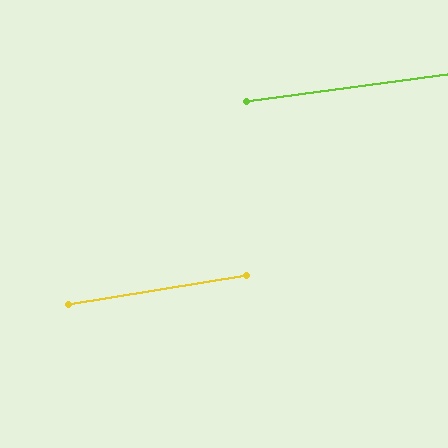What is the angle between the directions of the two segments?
Approximately 1 degree.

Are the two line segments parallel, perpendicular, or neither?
Parallel — their directions differ by only 1.5°.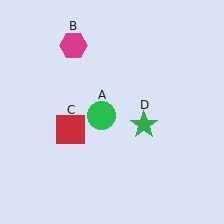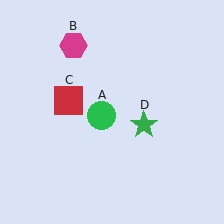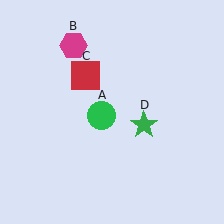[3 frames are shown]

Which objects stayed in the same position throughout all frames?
Green circle (object A) and magenta hexagon (object B) and green star (object D) remained stationary.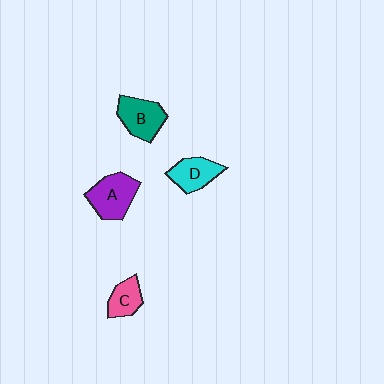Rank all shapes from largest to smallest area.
From largest to smallest: A (purple), B (teal), D (cyan), C (pink).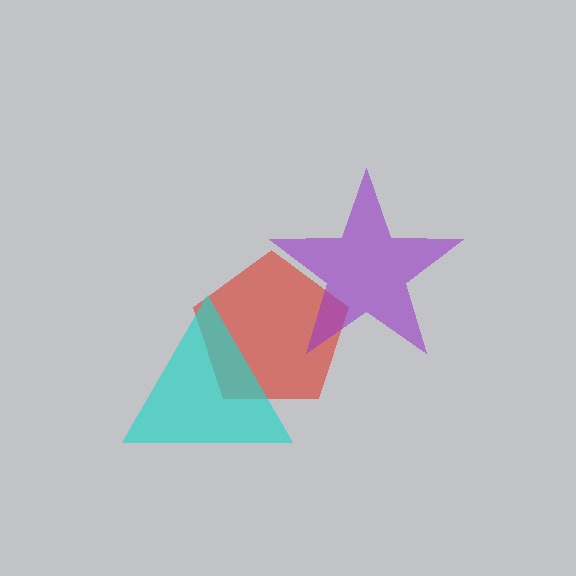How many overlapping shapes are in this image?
There are 3 overlapping shapes in the image.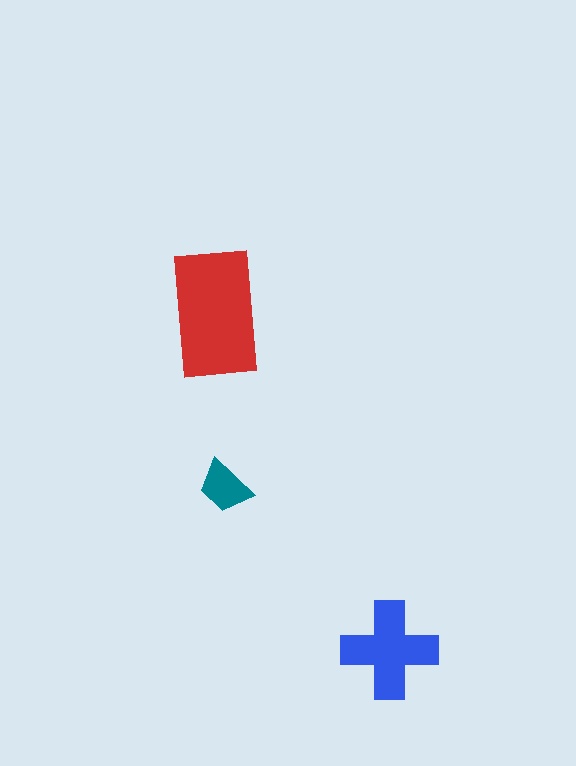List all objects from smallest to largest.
The teal trapezoid, the blue cross, the red rectangle.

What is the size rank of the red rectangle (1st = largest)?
1st.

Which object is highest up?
The red rectangle is topmost.